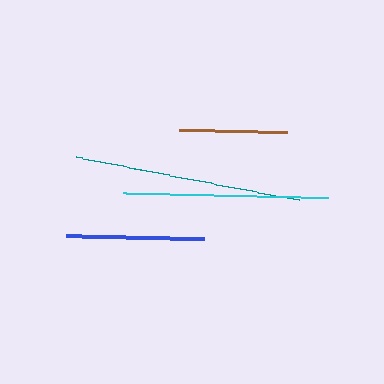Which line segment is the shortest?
The brown line is the shortest at approximately 108 pixels.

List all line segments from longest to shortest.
From longest to shortest: teal, cyan, blue, brown.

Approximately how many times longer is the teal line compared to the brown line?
The teal line is approximately 2.1 times the length of the brown line.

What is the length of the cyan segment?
The cyan segment is approximately 205 pixels long.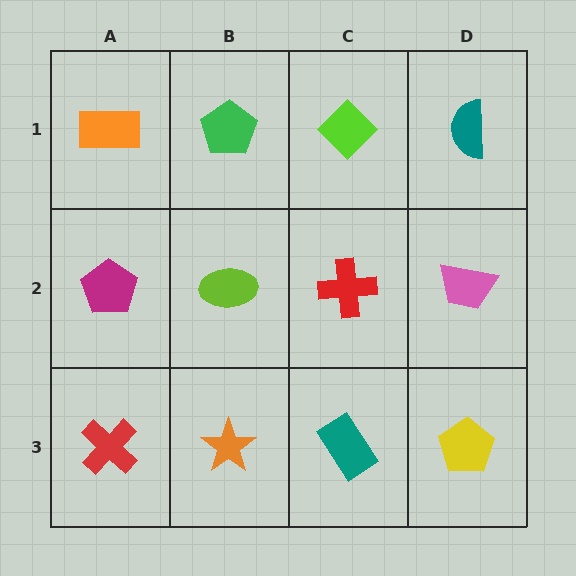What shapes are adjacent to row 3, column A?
A magenta pentagon (row 2, column A), an orange star (row 3, column B).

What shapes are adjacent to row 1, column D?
A pink trapezoid (row 2, column D), a lime diamond (row 1, column C).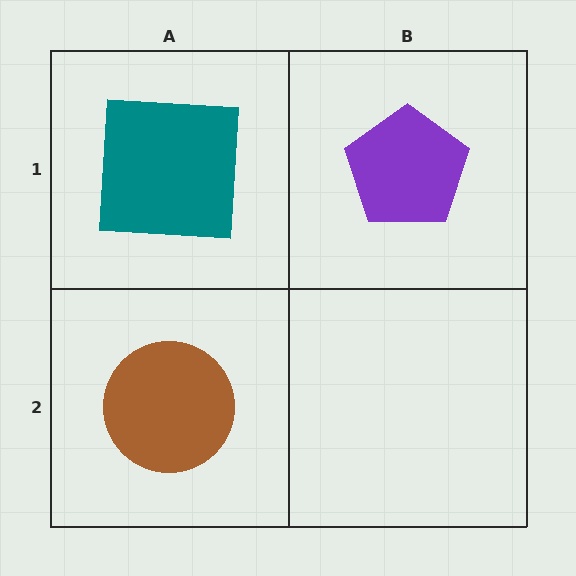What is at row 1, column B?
A purple pentagon.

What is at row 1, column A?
A teal square.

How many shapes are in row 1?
2 shapes.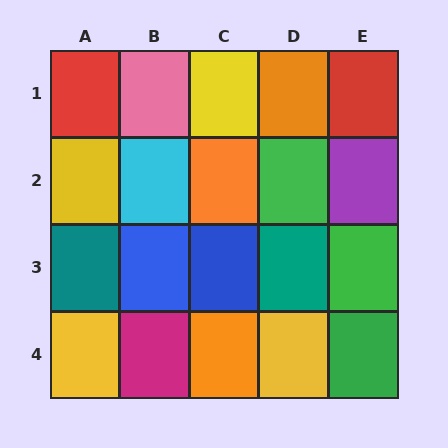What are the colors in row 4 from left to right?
Yellow, magenta, orange, yellow, green.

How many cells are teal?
2 cells are teal.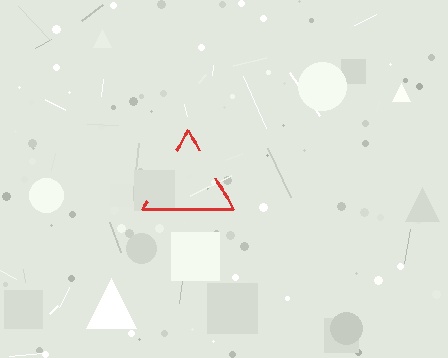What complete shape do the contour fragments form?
The contour fragments form a triangle.